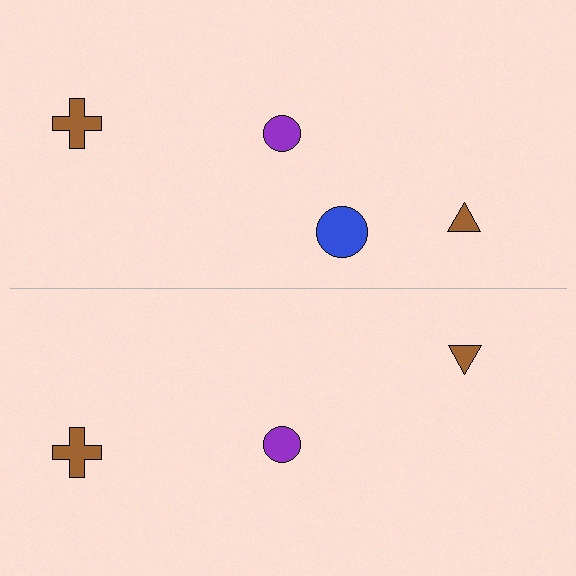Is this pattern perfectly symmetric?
No, the pattern is not perfectly symmetric. A blue circle is missing from the bottom side.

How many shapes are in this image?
There are 7 shapes in this image.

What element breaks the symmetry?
A blue circle is missing from the bottom side.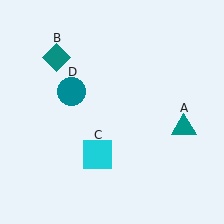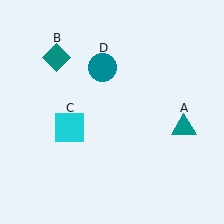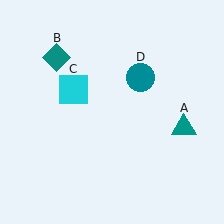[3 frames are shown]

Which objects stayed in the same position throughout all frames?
Teal triangle (object A) and teal diamond (object B) remained stationary.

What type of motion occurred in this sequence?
The cyan square (object C), teal circle (object D) rotated clockwise around the center of the scene.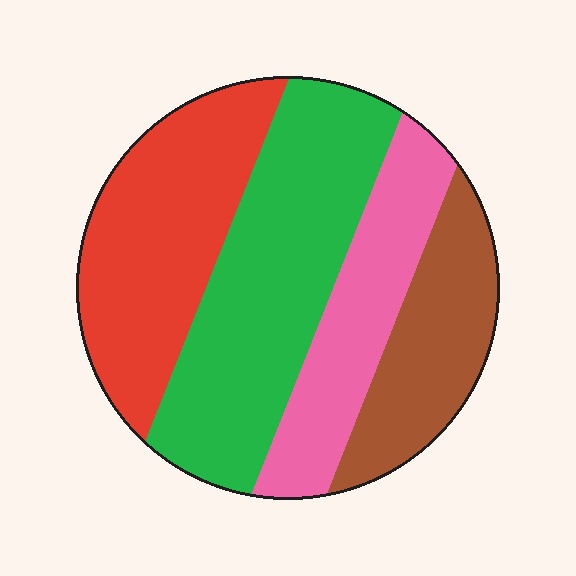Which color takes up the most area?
Green, at roughly 35%.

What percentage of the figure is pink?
Pink covers roughly 20% of the figure.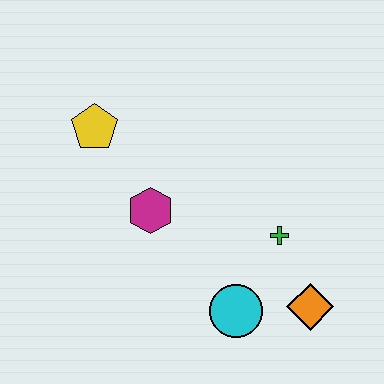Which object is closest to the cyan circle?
The orange diamond is closest to the cyan circle.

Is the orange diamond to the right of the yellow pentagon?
Yes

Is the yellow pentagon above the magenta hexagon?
Yes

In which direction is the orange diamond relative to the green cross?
The orange diamond is below the green cross.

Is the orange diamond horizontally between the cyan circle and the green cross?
No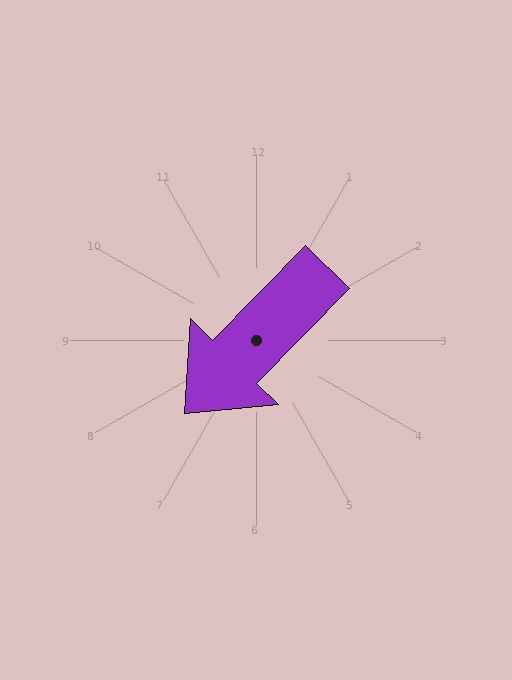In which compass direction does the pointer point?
Southwest.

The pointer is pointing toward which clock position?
Roughly 7 o'clock.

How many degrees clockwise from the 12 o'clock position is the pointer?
Approximately 224 degrees.